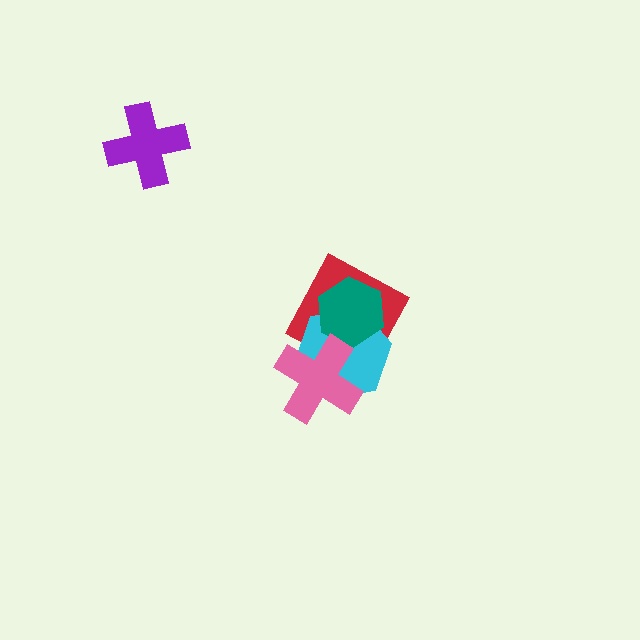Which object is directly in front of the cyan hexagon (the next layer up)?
The teal hexagon is directly in front of the cyan hexagon.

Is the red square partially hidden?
Yes, it is partially covered by another shape.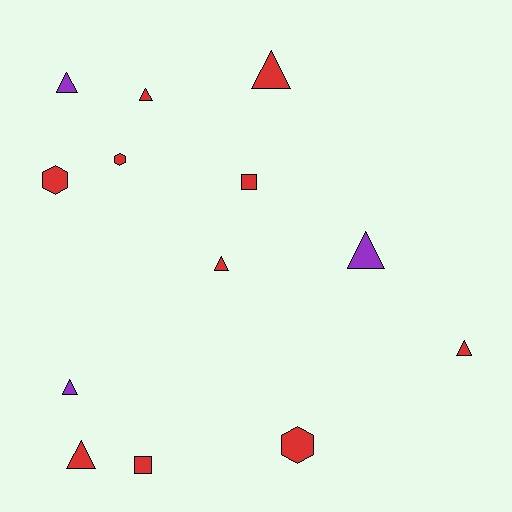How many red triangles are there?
There are 5 red triangles.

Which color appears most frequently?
Red, with 10 objects.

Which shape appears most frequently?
Triangle, with 8 objects.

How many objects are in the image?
There are 13 objects.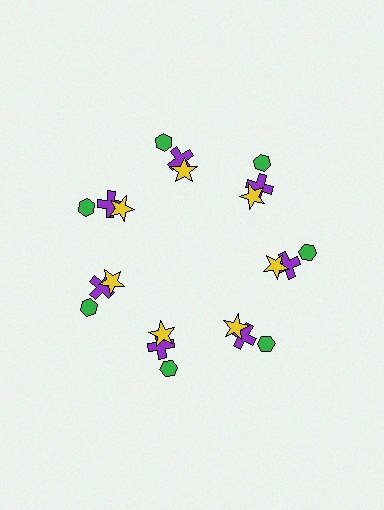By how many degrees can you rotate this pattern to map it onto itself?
The pattern maps onto itself every 51 degrees of rotation.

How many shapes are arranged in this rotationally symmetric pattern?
There are 21 shapes, arranged in 7 groups of 3.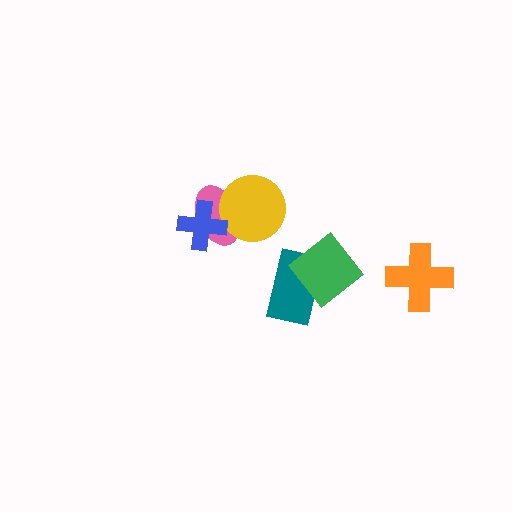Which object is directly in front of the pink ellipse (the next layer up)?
The yellow circle is directly in front of the pink ellipse.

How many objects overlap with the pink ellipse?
2 objects overlap with the pink ellipse.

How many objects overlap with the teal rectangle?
1 object overlaps with the teal rectangle.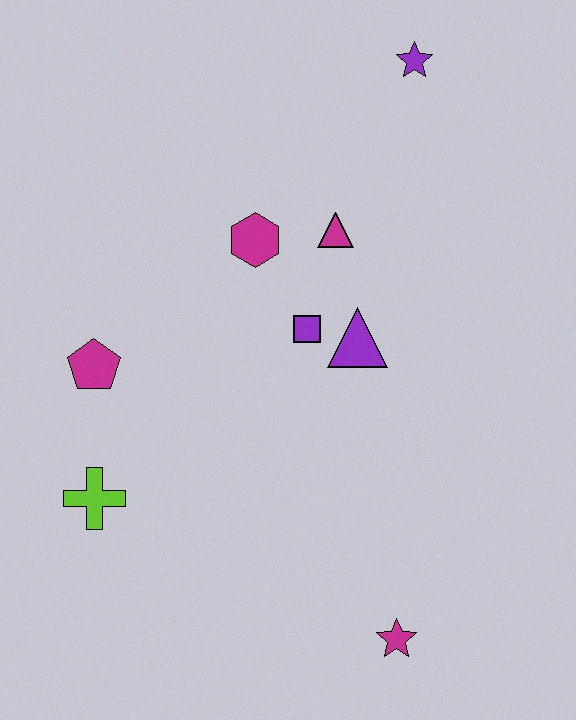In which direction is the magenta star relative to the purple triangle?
The magenta star is below the purple triangle.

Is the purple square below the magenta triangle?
Yes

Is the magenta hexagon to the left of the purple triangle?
Yes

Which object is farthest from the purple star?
The magenta star is farthest from the purple star.